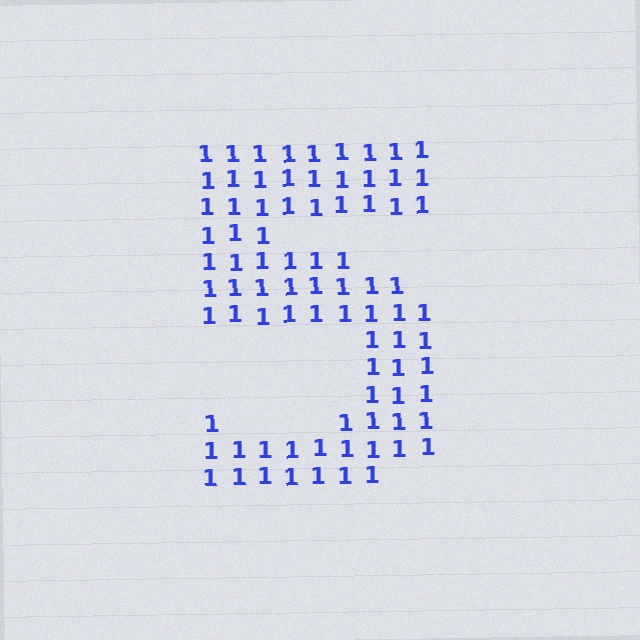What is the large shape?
The large shape is the digit 5.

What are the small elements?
The small elements are digit 1's.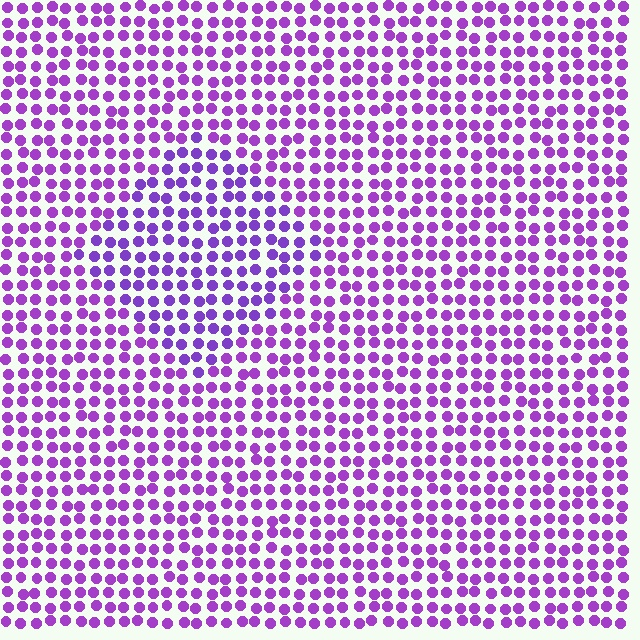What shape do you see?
I see a diamond.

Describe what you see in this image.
The image is filled with small purple elements in a uniform arrangement. A diamond-shaped region is visible where the elements are tinted to a slightly different hue, forming a subtle color boundary.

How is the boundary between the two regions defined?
The boundary is defined purely by a slight shift in hue (about 17 degrees). Spacing, size, and orientation are identical on both sides.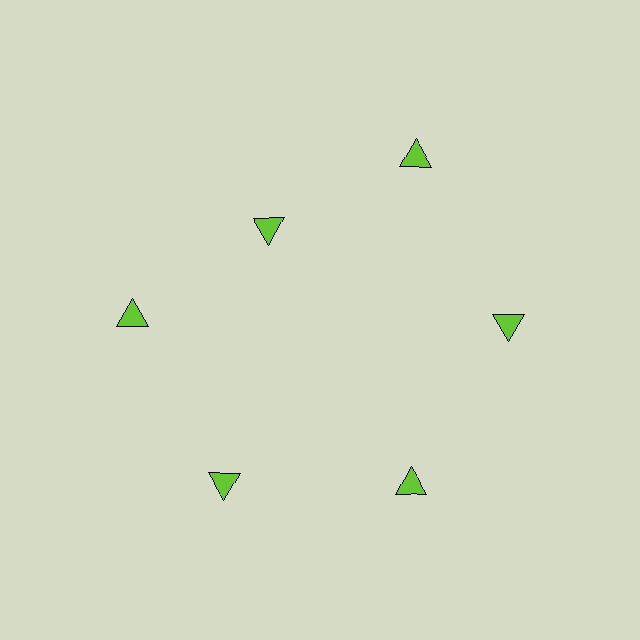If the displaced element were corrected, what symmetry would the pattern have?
It would have 6-fold rotational symmetry — the pattern would map onto itself every 60 degrees.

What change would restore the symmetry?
The symmetry would be restored by moving it outward, back onto the ring so that all 6 triangles sit at equal angles and equal distance from the center.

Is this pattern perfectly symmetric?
No. The 6 lime triangles are arranged in a ring, but one element near the 11 o'clock position is pulled inward toward the center, breaking the 6-fold rotational symmetry.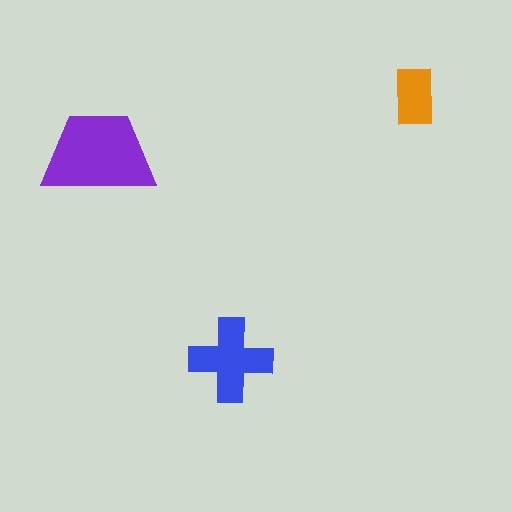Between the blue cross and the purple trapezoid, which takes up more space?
The purple trapezoid.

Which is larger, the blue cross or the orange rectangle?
The blue cross.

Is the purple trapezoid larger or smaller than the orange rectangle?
Larger.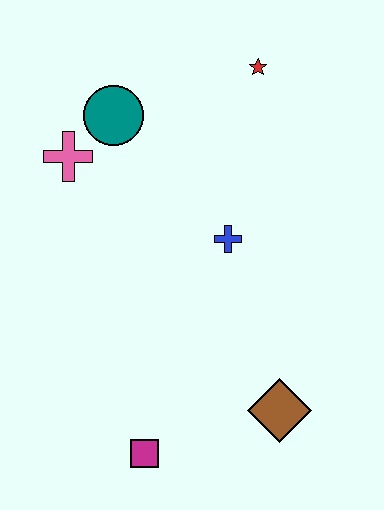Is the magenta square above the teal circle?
No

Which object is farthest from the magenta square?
The red star is farthest from the magenta square.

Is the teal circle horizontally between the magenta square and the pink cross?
Yes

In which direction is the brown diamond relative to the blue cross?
The brown diamond is below the blue cross.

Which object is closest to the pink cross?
The teal circle is closest to the pink cross.